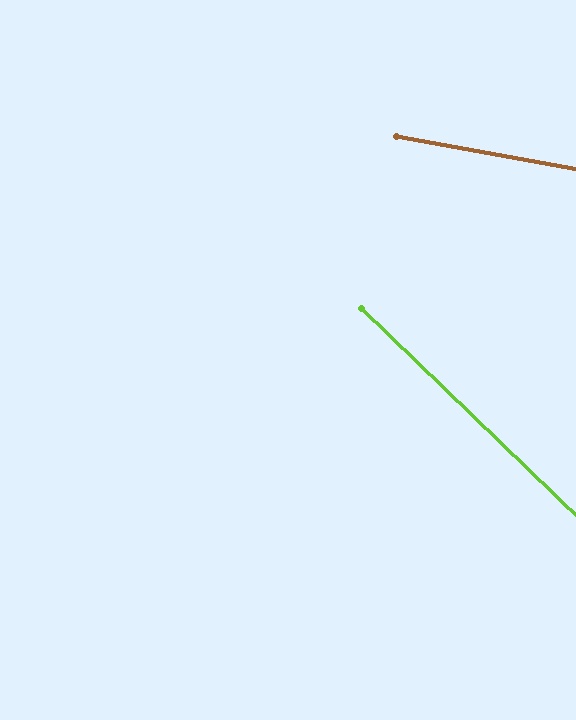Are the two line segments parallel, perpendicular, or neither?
Neither parallel nor perpendicular — they differ by about 34°.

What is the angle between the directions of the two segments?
Approximately 34 degrees.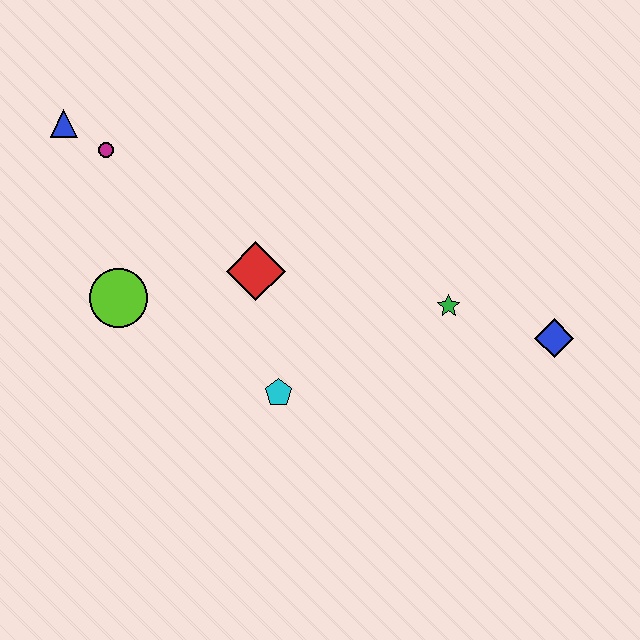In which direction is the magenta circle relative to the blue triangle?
The magenta circle is to the right of the blue triangle.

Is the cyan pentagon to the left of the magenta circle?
No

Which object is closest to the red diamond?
The cyan pentagon is closest to the red diamond.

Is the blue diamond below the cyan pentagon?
No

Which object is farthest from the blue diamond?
The blue triangle is farthest from the blue diamond.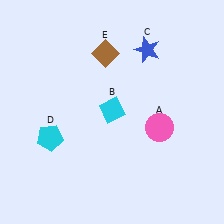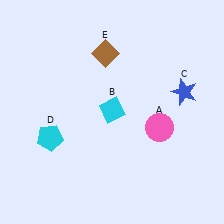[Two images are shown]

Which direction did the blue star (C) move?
The blue star (C) moved down.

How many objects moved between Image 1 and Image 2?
1 object moved between the two images.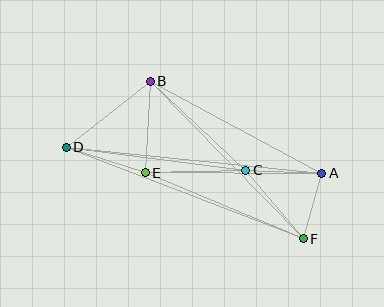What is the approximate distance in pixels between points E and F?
The distance between E and F is approximately 172 pixels.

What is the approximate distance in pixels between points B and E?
The distance between B and E is approximately 92 pixels.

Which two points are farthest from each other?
Points A and D are farthest from each other.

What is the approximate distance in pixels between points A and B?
The distance between A and B is approximately 195 pixels.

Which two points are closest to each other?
Points A and F are closest to each other.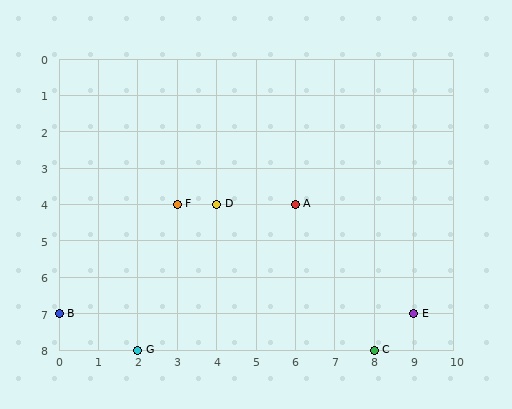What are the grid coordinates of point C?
Point C is at grid coordinates (8, 8).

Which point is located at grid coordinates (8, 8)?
Point C is at (8, 8).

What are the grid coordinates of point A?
Point A is at grid coordinates (6, 4).